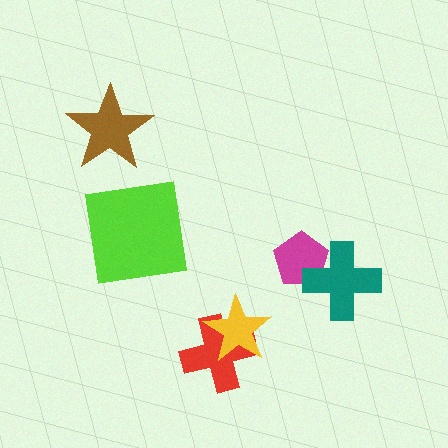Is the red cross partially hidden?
Yes, it is partially covered by another shape.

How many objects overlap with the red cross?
1 object overlaps with the red cross.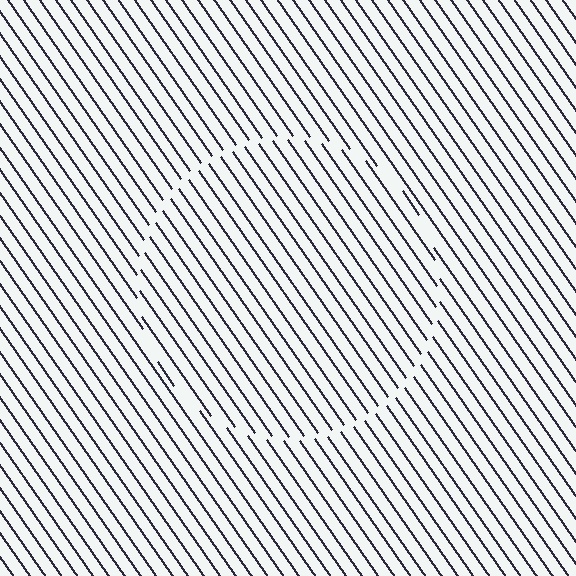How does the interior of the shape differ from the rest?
The interior of the shape contains the same grating, shifted by half a period — the contour is defined by the phase discontinuity where line-ends from the inner and outer gratings abut.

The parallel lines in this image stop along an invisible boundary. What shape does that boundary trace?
An illusory circle. The interior of the shape contains the same grating, shifted by half a period — the contour is defined by the phase discontinuity where line-ends from the inner and outer gratings abut.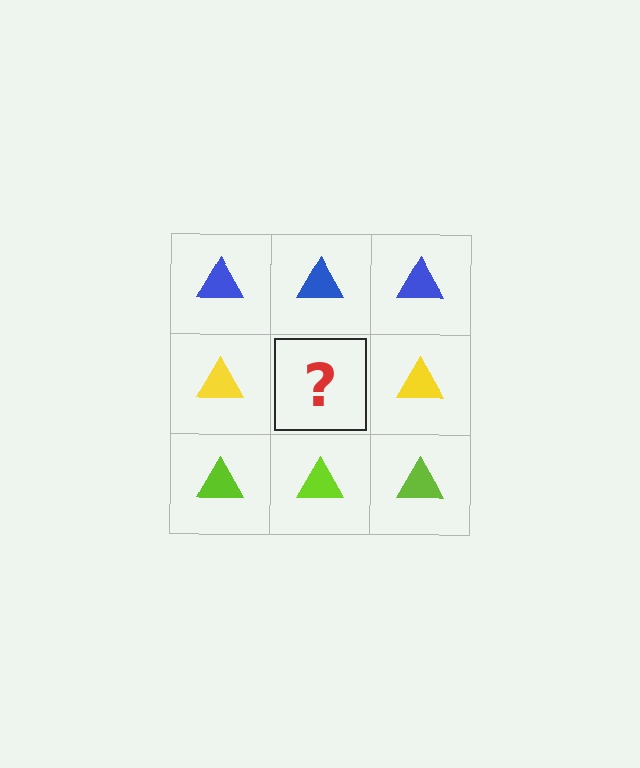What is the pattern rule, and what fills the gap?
The rule is that each row has a consistent color. The gap should be filled with a yellow triangle.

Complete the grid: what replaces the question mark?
The question mark should be replaced with a yellow triangle.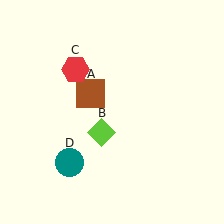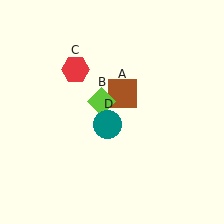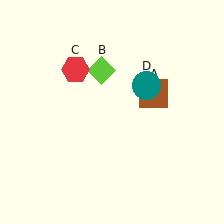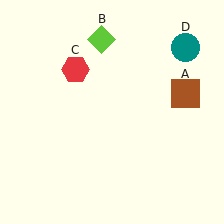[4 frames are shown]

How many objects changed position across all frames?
3 objects changed position: brown square (object A), lime diamond (object B), teal circle (object D).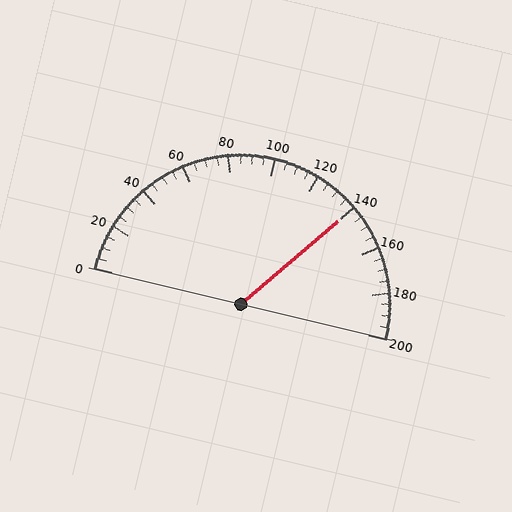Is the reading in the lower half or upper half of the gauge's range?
The reading is in the upper half of the range (0 to 200).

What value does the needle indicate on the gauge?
The needle indicates approximately 140.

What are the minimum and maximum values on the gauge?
The gauge ranges from 0 to 200.